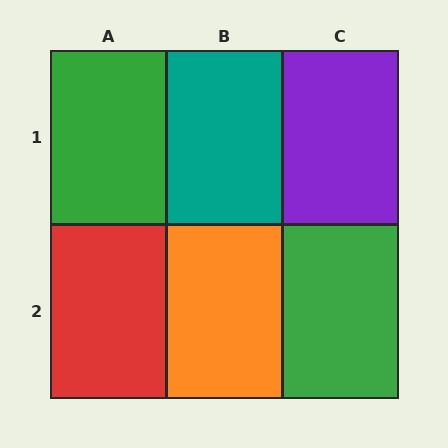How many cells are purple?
1 cell is purple.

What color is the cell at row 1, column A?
Green.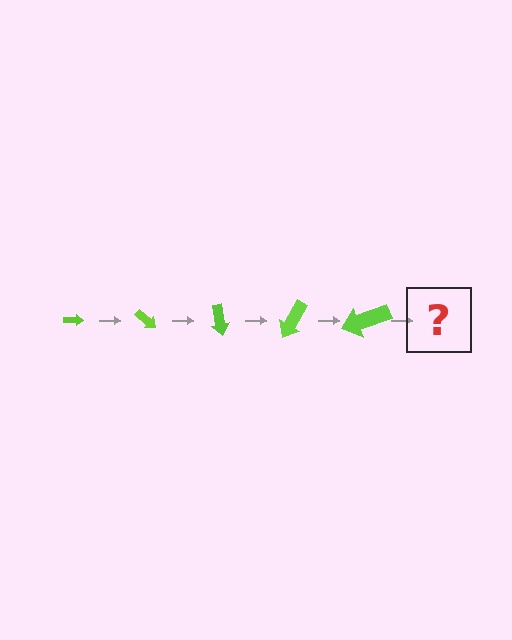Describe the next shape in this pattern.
It should be an arrow, larger than the previous one and rotated 200 degrees from the start.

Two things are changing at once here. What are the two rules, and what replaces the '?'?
The two rules are that the arrow grows larger each step and it rotates 40 degrees each step. The '?' should be an arrow, larger than the previous one and rotated 200 degrees from the start.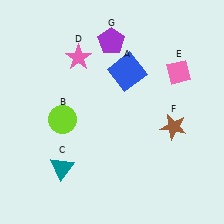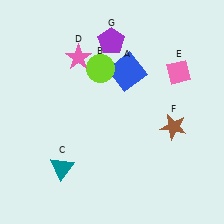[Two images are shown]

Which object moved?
The lime circle (B) moved up.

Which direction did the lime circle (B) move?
The lime circle (B) moved up.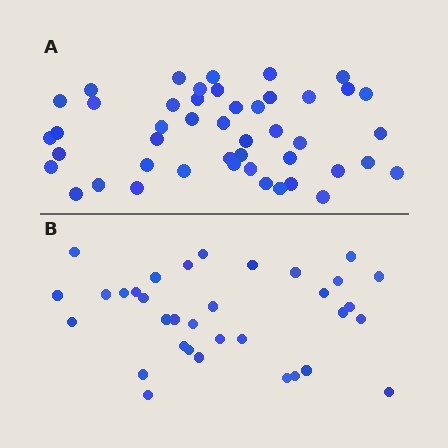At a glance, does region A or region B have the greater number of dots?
Region A (the top region) has more dots.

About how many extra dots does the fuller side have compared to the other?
Region A has roughly 12 or so more dots than region B.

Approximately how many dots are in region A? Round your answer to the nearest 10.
About 50 dots. (The exact count is 46, which rounds to 50.)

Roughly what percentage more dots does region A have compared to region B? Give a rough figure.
About 35% more.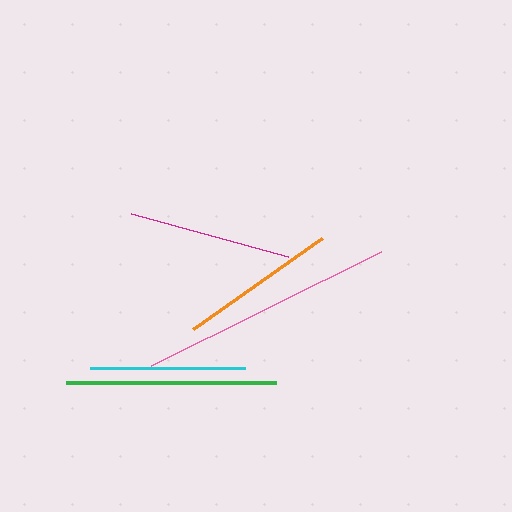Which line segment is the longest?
The pink line is the longest at approximately 258 pixels.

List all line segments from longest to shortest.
From longest to shortest: pink, green, magenta, orange, cyan.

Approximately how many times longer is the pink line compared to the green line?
The pink line is approximately 1.2 times the length of the green line.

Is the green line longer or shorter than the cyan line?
The green line is longer than the cyan line.